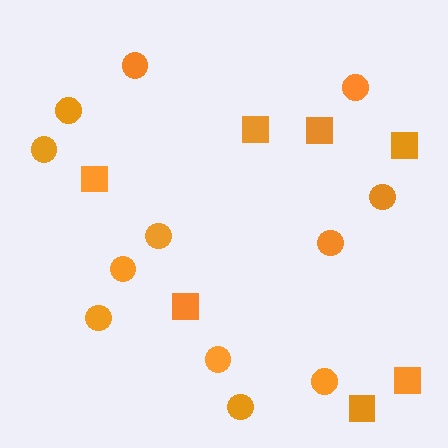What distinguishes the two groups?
There are 2 groups: one group of squares (7) and one group of circles (12).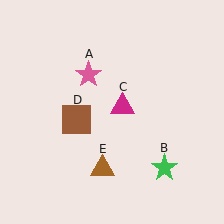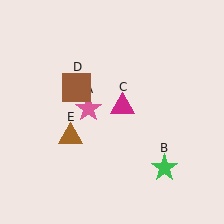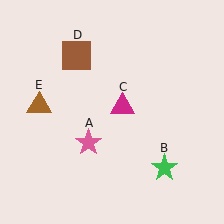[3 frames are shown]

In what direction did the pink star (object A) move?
The pink star (object A) moved down.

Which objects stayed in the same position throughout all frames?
Green star (object B) and magenta triangle (object C) remained stationary.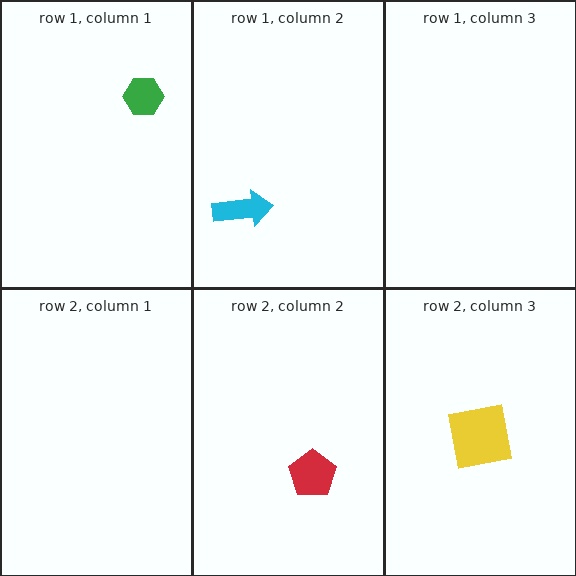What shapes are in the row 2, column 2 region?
The red pentagon.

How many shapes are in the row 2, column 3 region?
1.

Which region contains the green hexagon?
The row 1, column 1 region.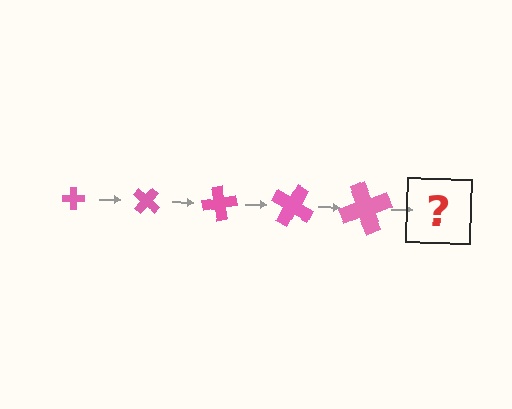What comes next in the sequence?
The next element should be a cross, larger than the previous one and rotated 200 degrees from the start.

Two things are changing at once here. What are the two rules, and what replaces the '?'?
The two rules are that the cross grows larger each step and it rotates 40 degrees each step. The '?' should be a cross, larger than the previous one and rotated 200 degrees from the start.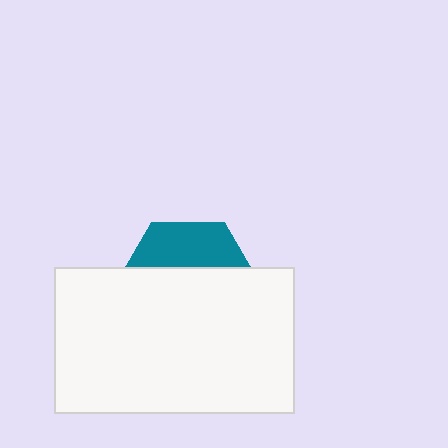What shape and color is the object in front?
The object in front is a white rectangle.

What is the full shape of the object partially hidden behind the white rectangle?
The partially hidden object is a teal hexagon.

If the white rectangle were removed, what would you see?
You would see the complete teal hexagon.